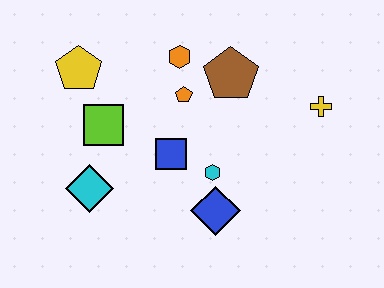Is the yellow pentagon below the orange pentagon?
No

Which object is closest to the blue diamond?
The cyan hexagon is closest to the blue diamond.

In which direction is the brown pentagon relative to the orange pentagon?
The brown pentagon is to the right of the orange pentagon.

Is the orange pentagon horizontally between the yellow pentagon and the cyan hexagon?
Yes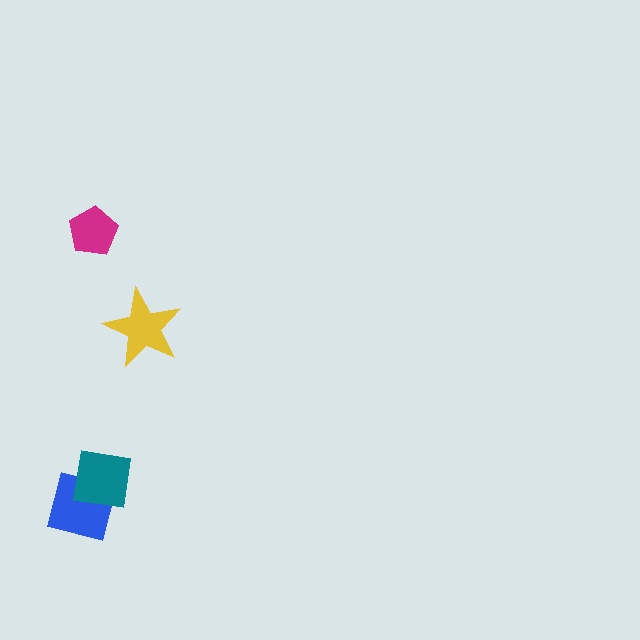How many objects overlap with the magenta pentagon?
0 objects overlap with the magenta pentagon.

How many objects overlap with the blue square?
1 object overlaps with the blue square.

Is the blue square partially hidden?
Yes, it is partially covered by another shape.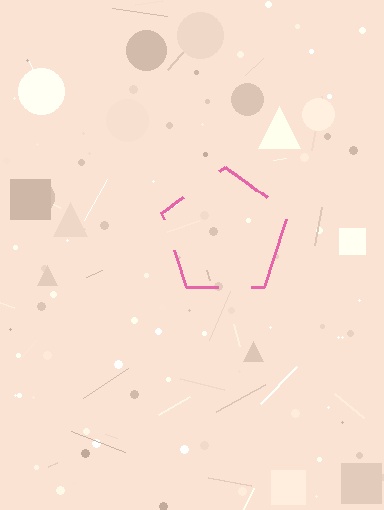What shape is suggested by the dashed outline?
The dashed outline suggests a pentagon.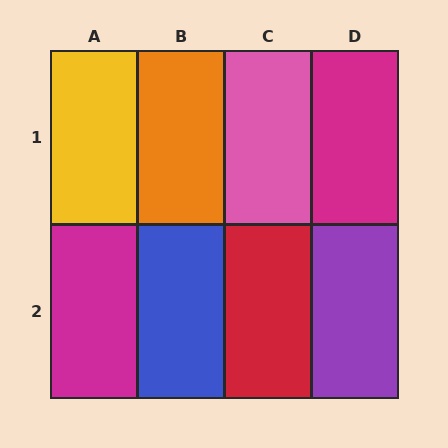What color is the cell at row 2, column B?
Blue.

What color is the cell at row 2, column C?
Red.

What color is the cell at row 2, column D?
Purple.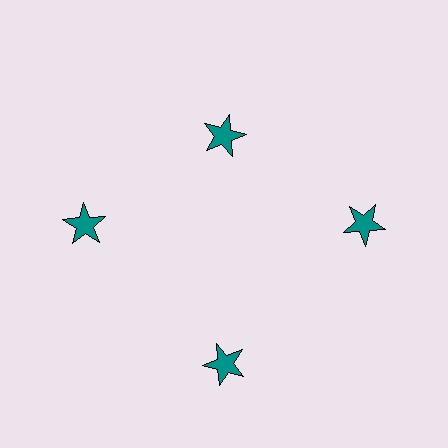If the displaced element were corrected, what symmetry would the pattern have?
It would have 4-fold rotational symmetry — the pattern would map onto itself every 90 degrees.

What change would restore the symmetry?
The symmetry would be restored by moving it outward, back onto the ring so that all 4 stars sit at equal angles and equal distance from the center.